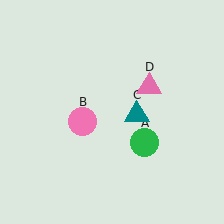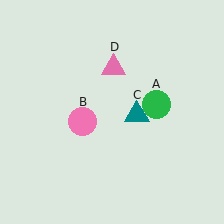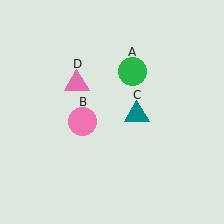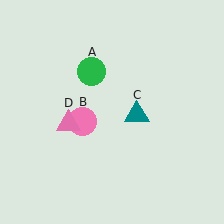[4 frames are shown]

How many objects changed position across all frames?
2 objects changed position: green circle (object A), pink triangle (object D).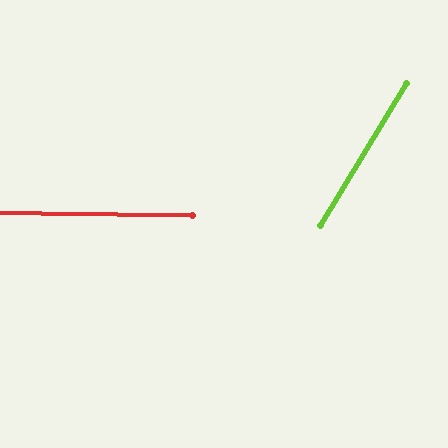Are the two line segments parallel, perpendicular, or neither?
Neither parallel nor perpendicular — they differ by about 60°.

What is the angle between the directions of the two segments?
Approximately 60 degrees.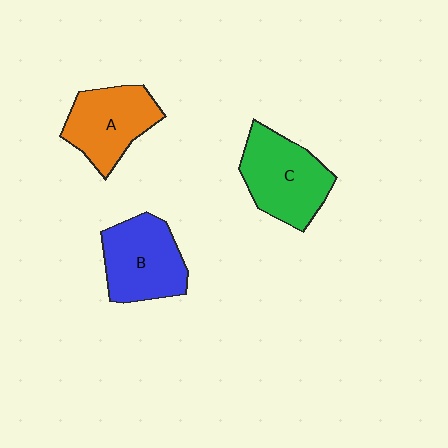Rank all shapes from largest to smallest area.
From largest to smallest: C (green), B (blue), A (orange).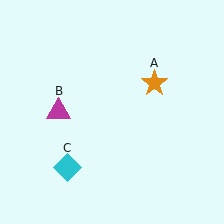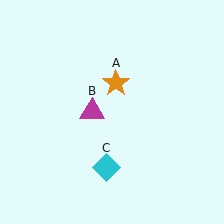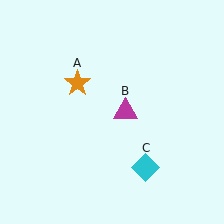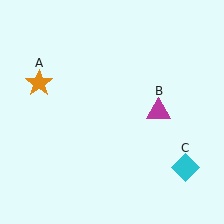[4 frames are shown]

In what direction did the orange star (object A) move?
The orange star (object A) moved left.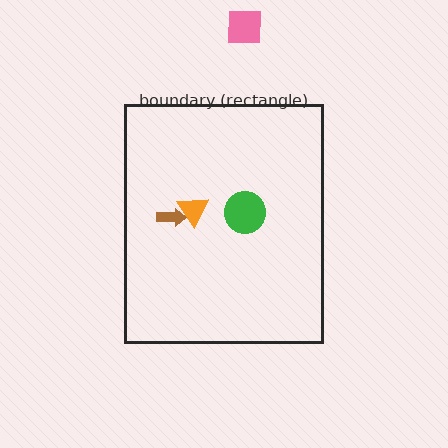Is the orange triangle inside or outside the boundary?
Inside.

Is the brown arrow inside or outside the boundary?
Inside.